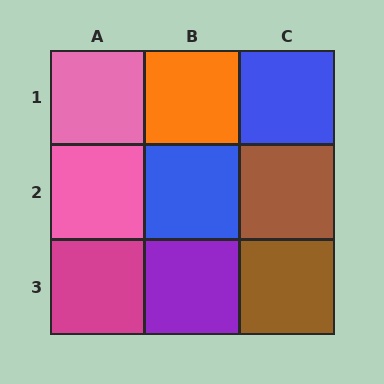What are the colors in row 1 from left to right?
Pink, orange, blue.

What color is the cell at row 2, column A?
Pink.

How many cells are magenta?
1 cell is magenta.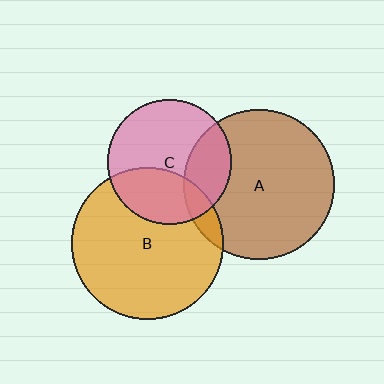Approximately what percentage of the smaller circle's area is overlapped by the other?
Approximately 35%.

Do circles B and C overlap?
Yes.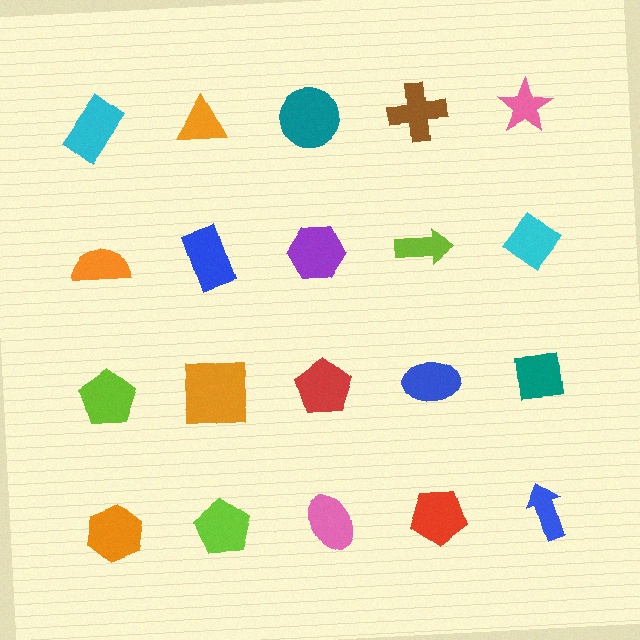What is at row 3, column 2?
An orange square.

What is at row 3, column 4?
A blue ellipse.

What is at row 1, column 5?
A pink star.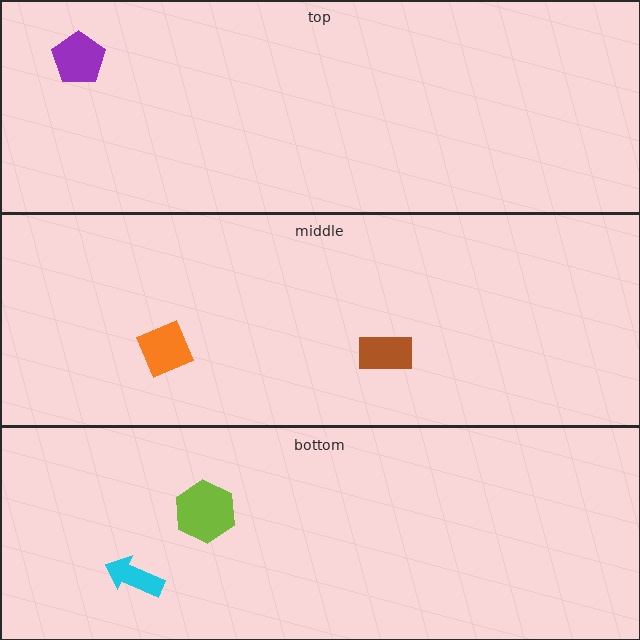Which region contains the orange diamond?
The middle region.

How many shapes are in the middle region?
2.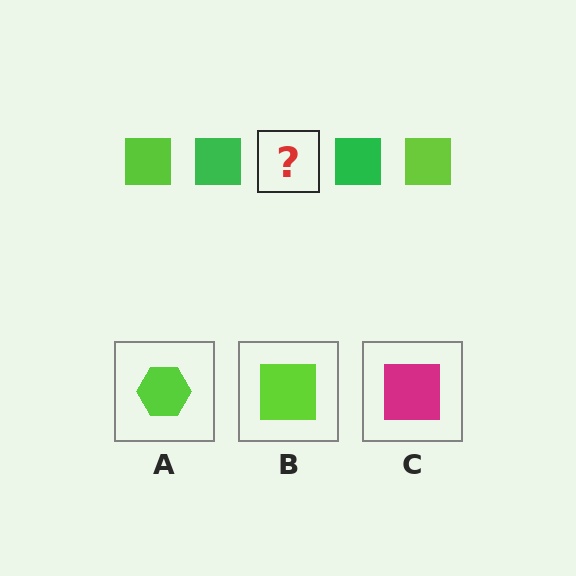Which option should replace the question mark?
Option B.